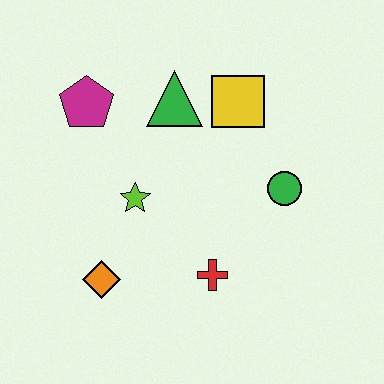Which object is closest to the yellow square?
The green triangle is closest to the yellow square.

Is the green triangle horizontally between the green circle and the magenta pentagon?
Yes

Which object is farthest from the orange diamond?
The yellow square is farthest from the orange diamond.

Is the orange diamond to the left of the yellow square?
Yes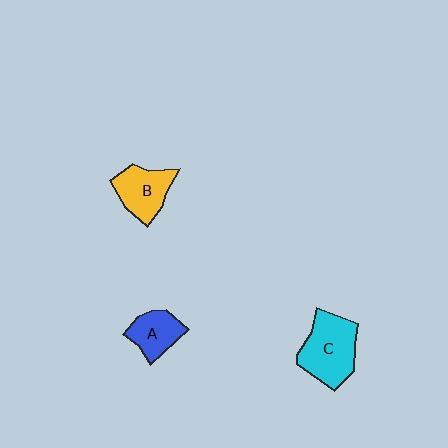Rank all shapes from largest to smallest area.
From largest to smallest: C (cyan), B (yellow), A (blue).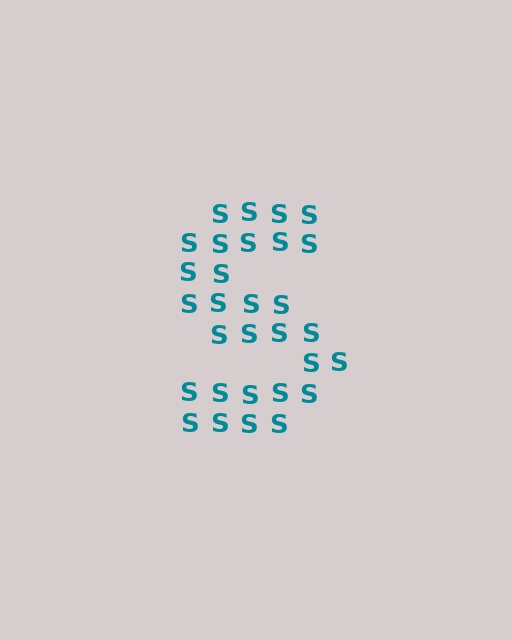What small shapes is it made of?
It is made of small letter S's.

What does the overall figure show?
The overall figure shows the letter S.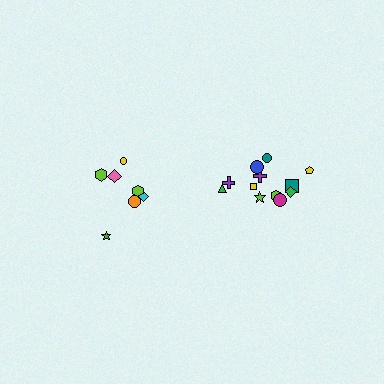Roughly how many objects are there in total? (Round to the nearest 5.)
Roughly 20 objects in total.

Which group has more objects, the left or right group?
The right group.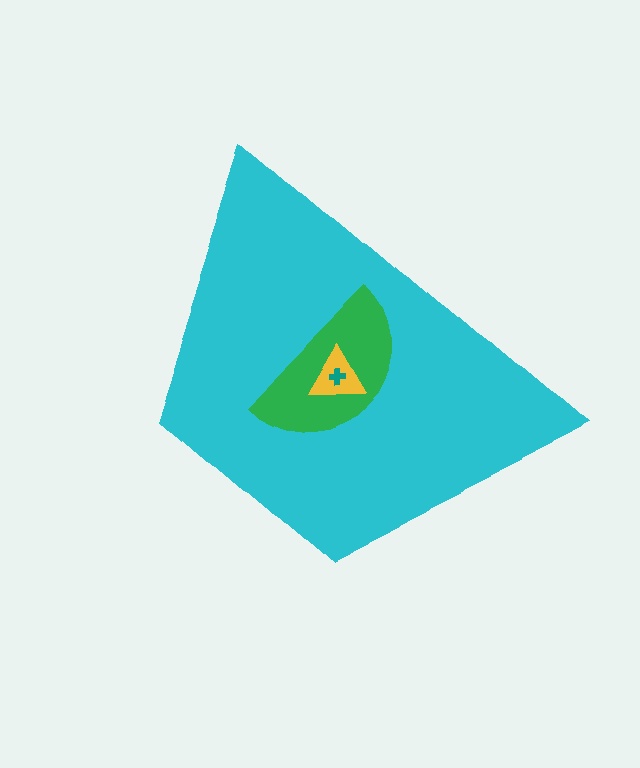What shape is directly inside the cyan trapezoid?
The green semicircle.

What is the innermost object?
The teal cross.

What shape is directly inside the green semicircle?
The yellow triangle.